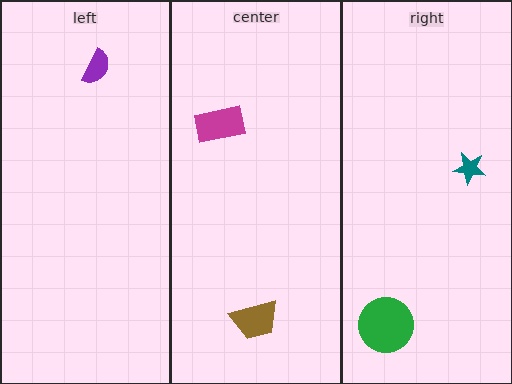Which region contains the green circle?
The right region.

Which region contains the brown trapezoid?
The center region.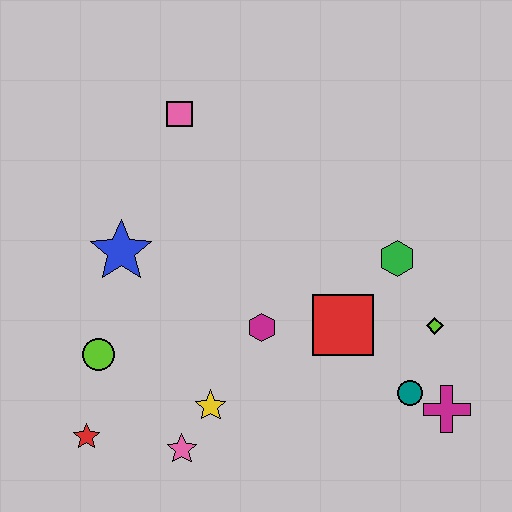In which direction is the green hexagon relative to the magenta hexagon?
The green hexagon is to the right of the magenta hexagon.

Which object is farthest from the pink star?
The pink square is farthest from the pink star.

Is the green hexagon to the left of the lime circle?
No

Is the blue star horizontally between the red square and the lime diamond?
No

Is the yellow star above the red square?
No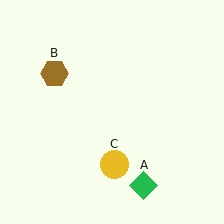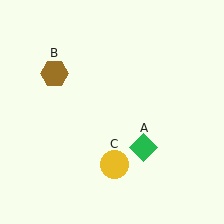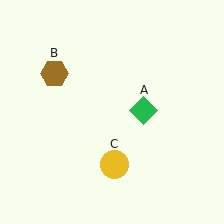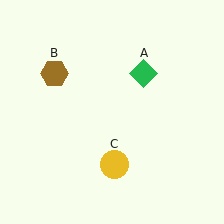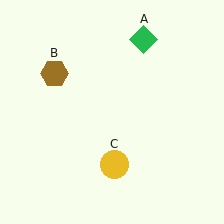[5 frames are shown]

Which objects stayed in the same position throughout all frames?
Brown hexagon (object B) and yellow circle (object C) remained stationary.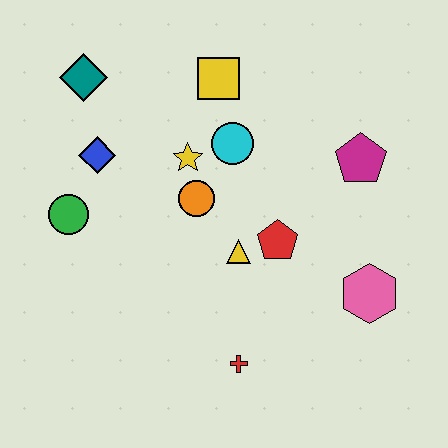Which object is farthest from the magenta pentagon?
The green circle is farthest from the magenta pentagon.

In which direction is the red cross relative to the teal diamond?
The red cross is below the teal diamond.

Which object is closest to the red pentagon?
The yellow triangle is closest to the red pentagon.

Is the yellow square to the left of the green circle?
No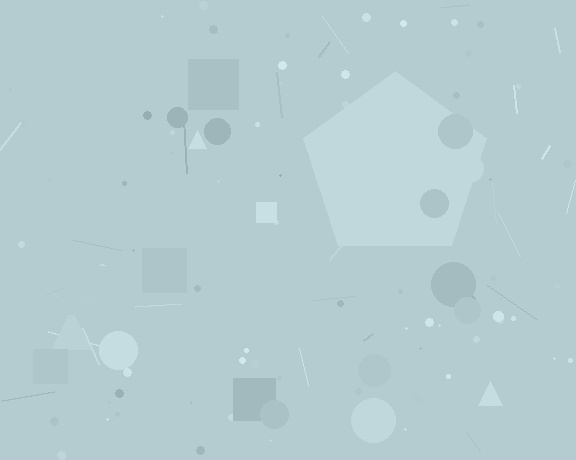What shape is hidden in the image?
A pentagon is hidden in the image.